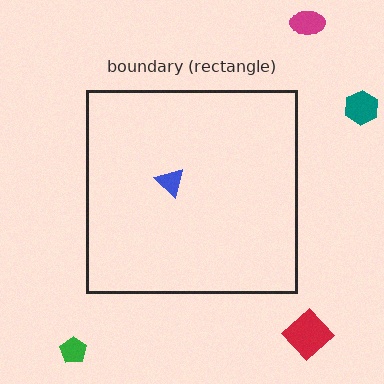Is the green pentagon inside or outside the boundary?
Outside.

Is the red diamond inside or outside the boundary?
Outside.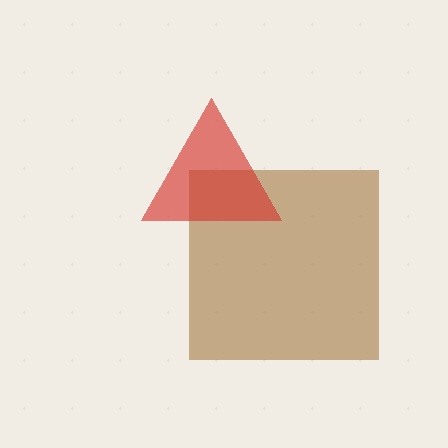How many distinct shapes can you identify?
There are 2 distinct shapes: a brown square, a red triangle.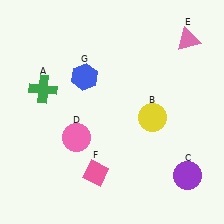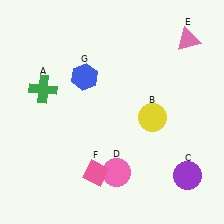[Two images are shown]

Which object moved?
The pink circle (D) moved right.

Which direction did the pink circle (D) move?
The pink circle (D) moved right.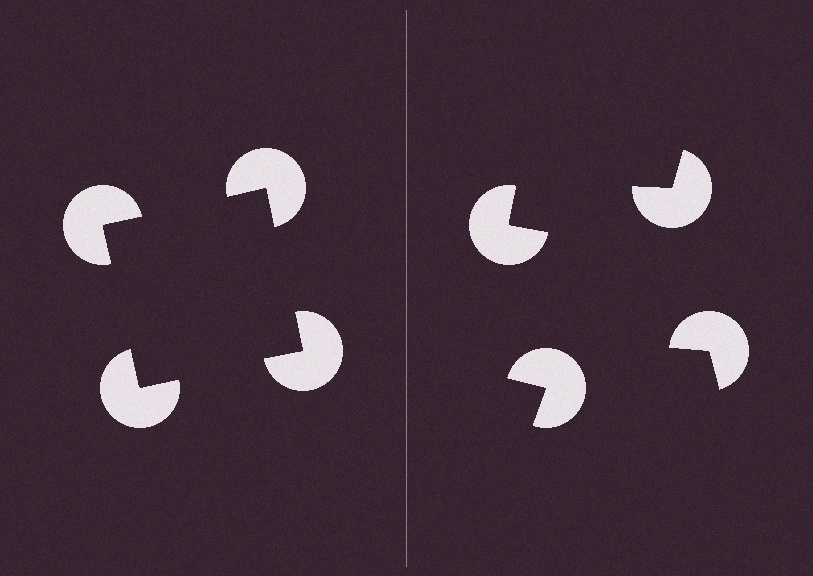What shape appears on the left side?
An illusory square.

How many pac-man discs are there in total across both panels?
8 — 4 on each side.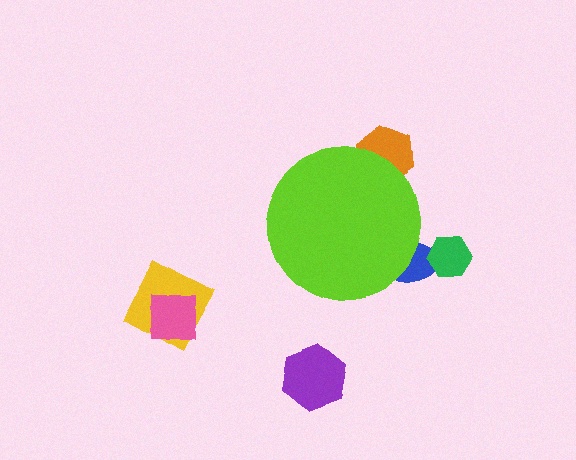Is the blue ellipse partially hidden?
Yes, the blue ellipse is partially hidden behind the lime circle.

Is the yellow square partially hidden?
No, the yellow square is fully visible.